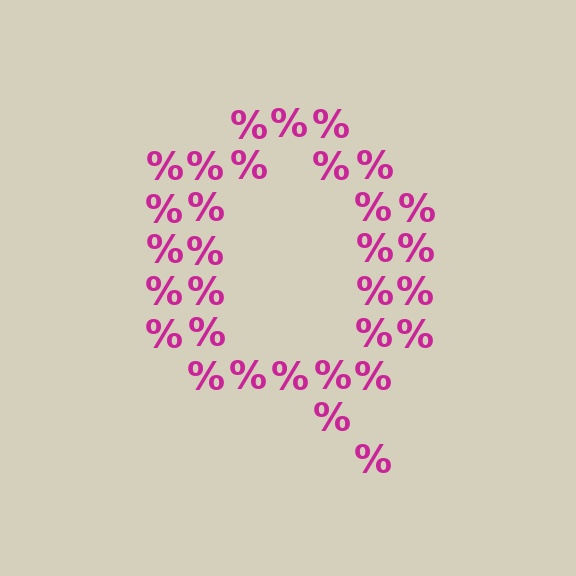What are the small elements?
The small elements are percent signs.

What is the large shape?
The large shape is the letter Q.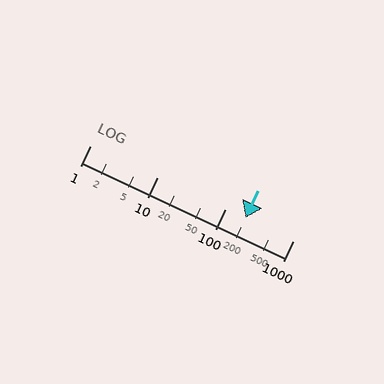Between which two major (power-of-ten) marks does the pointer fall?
The pointer is between 100 and 1000.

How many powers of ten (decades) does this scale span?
The scale spans 3 decades, from 1 to 1000.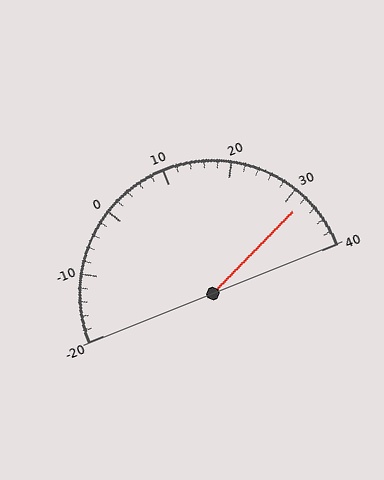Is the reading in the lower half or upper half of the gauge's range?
The reading is in the upper half of the range (-20 to 40).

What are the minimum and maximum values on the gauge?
The gauge ranges from -20 to 40.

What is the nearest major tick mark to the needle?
The nearest major tick mark is 30.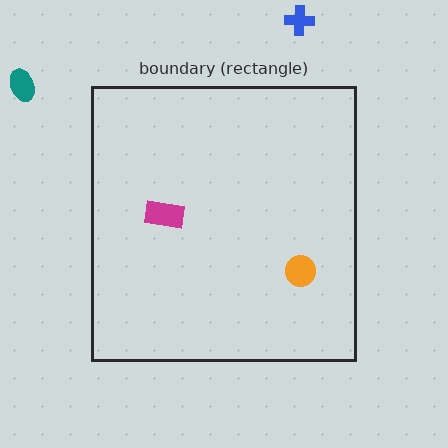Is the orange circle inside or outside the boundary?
Inside.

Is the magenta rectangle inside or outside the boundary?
Inside.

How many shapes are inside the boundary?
2 inside, 2 outside.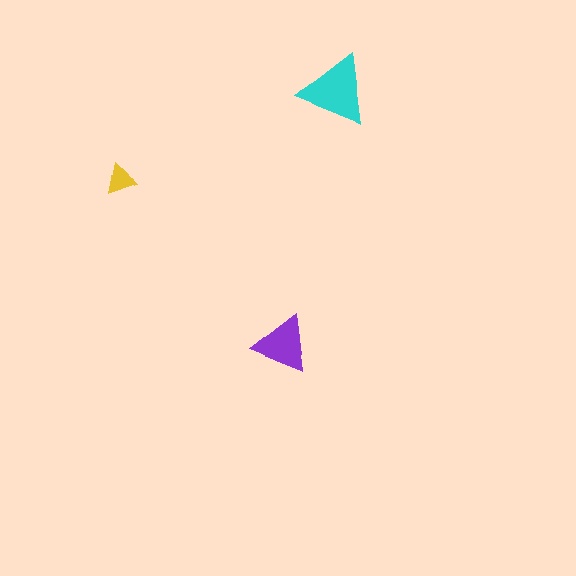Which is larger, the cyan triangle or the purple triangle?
The cyan one.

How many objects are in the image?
There are 3 objects in the image.